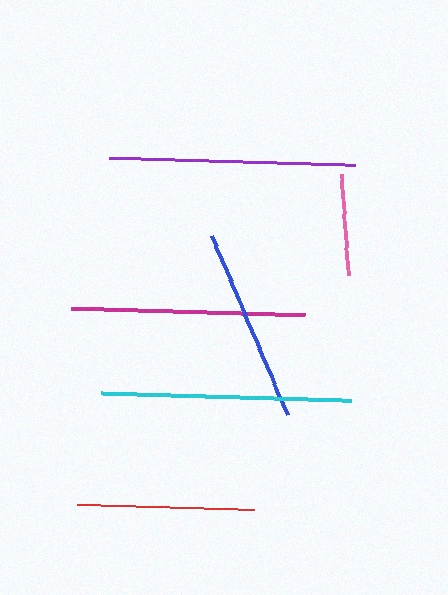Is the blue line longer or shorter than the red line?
The blue line is longer than the red line.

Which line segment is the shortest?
The pink line is the shortest at approximately 100 pixels.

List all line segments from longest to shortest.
From longest to shortest: cyan, purple, magenta, blue, red, pink.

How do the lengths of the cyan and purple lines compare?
The cyan and purple lines are approximately the same length.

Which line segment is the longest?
The cyan line is the longest at approximately 250 pixels.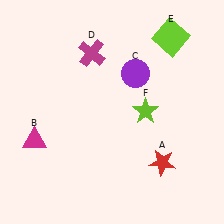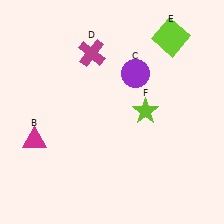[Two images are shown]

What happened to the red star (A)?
The red star (A) was removed in Image 2. It was in the bottom-right area of Image 1.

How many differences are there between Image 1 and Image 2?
There is 1 difference between the two images.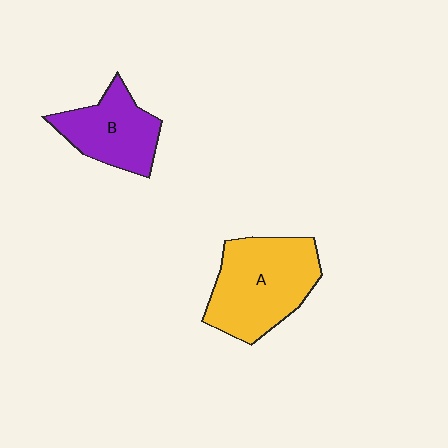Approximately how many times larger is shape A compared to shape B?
Approximately 1.5 times.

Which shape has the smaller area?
Shape B (purple).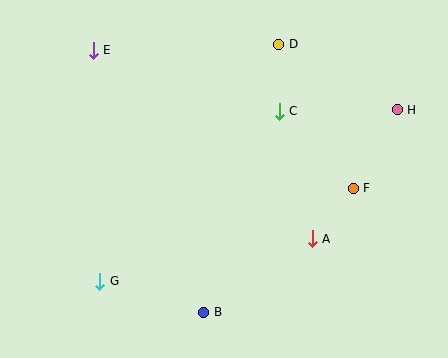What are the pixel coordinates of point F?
Point F is at (353, 188).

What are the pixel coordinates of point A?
Point A is at (312, 239).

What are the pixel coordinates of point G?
Point G is at (100, 281).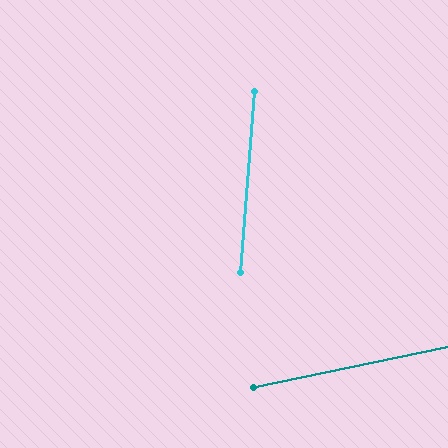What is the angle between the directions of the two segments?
Approximately 74 degrees.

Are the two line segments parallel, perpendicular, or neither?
Neither parallel nor perpendicular — they differ by about 74°.